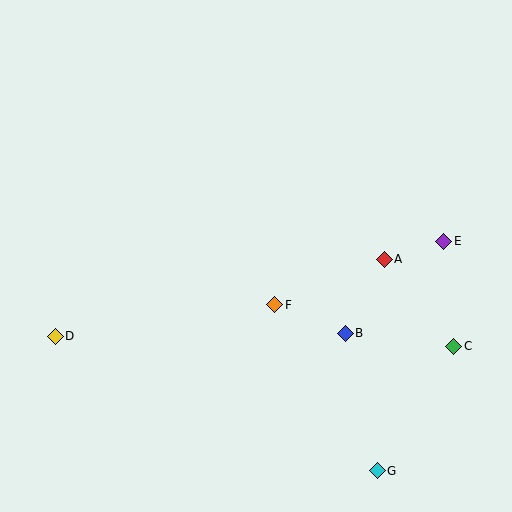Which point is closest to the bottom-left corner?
Point D is closest to the bottom-left corner.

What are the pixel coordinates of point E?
Point E is at (444, 241).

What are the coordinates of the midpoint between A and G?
The midpoint between A and G is at (381, 365).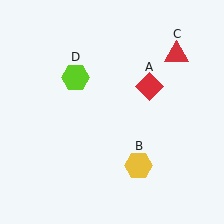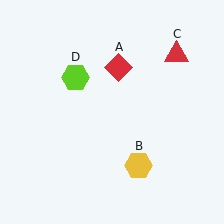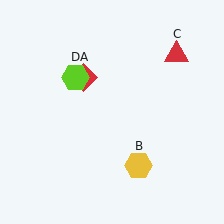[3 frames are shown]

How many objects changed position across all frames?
1 object changed position: red diamond (object A).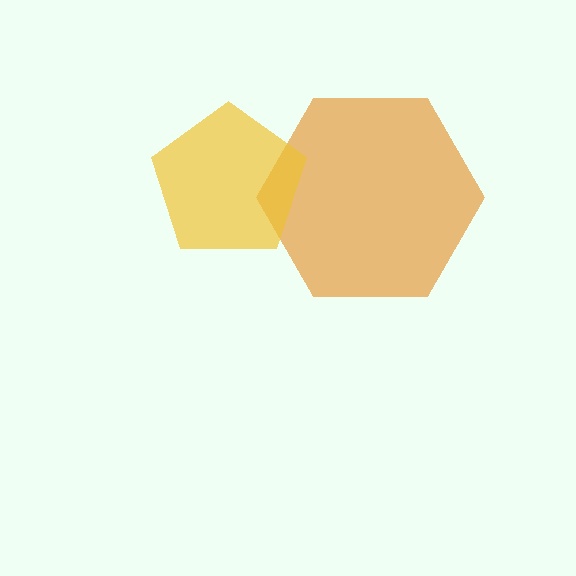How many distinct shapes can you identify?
There are 2 distinct shapes: an orange hexagon, a yellow pentagon.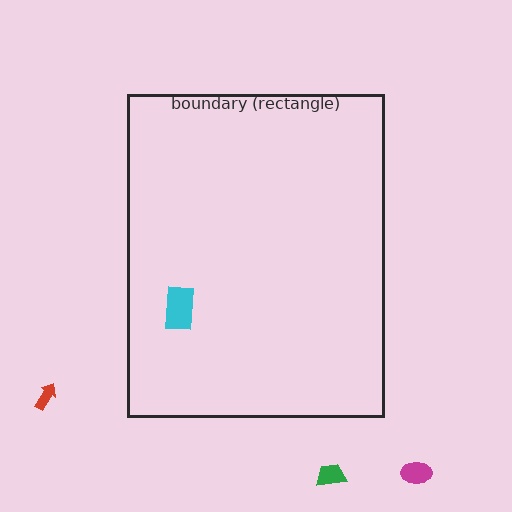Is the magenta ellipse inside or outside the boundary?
Outside.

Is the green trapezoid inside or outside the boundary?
Outside.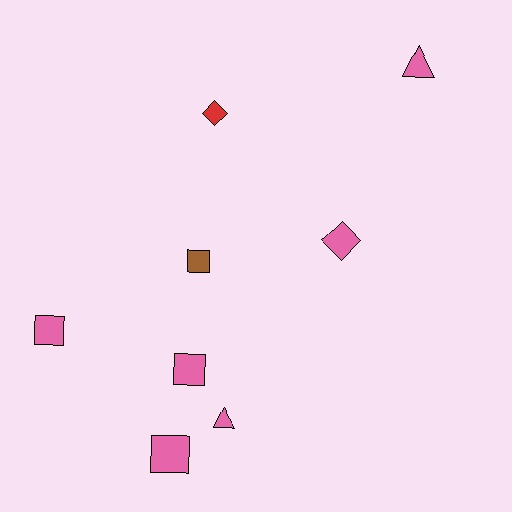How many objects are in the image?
There are 8 objects.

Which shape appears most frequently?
Square, with 4 objects.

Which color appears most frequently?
Pink, with 6 objects.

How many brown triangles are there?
There are no brown triangles.